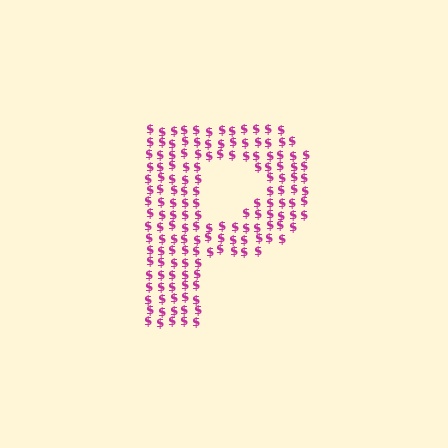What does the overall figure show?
The overall figure shows the letter P.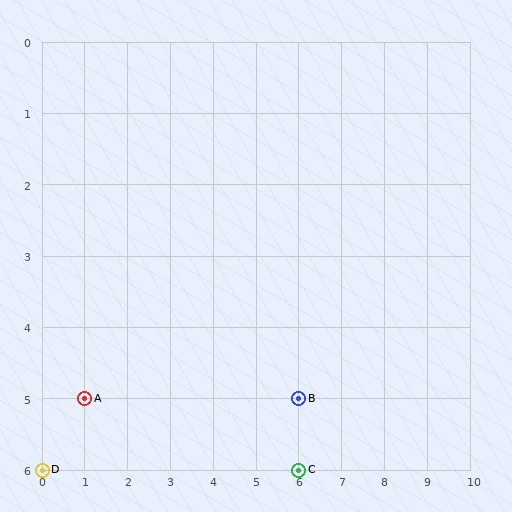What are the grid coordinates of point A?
Point A is at grid coordinates (1, 5).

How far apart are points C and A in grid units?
Points C and A are 5 columns and 1 row apart (about 5.1 grid units diagonally).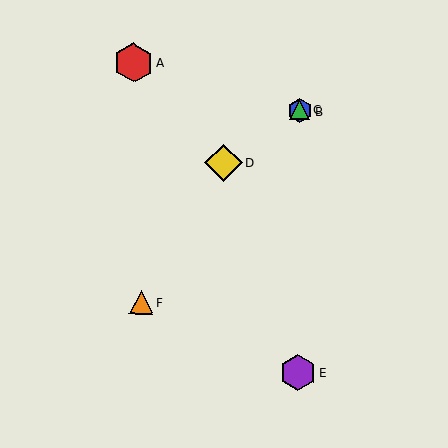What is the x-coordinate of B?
Object B is at x≈299.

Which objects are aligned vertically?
Objects B, C, E are aligned vertically.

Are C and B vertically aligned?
Yes, both are at x≈299.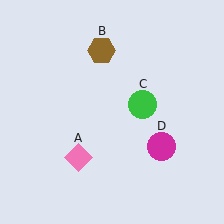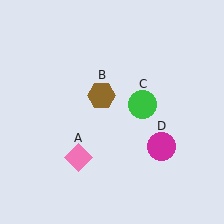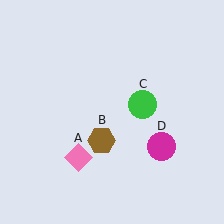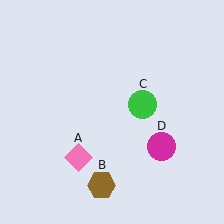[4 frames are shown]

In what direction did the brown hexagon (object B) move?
The brown hexagon (object B) moved down.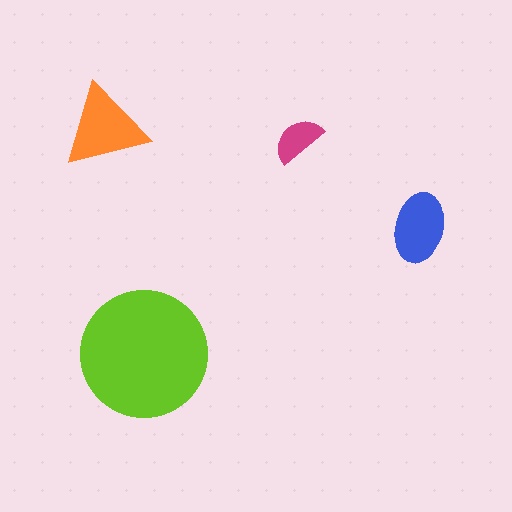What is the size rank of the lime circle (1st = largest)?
1st.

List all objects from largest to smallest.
The lime circle, the orange triangle, the blue ellipse, the magenta semicircle.